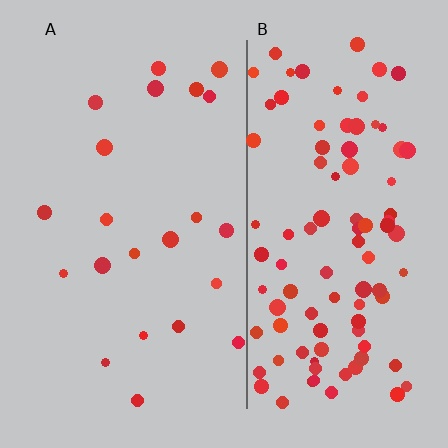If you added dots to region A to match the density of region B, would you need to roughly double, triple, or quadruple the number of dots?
Approximately quadruple.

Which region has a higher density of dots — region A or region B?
B (the right).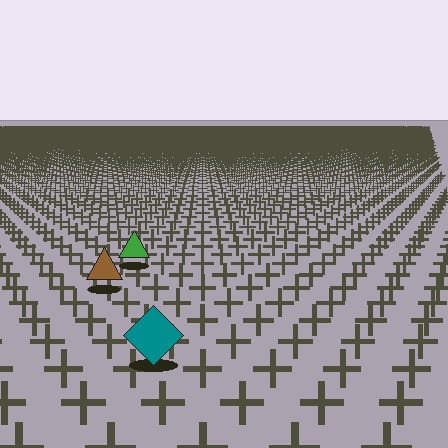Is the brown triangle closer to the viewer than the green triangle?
Yes. The brown triangle is closer — you can tell from the texture gradient: the ground texture is coarser near it.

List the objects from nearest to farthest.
From nearest to farthest: the teal diamond, the brown triangle, the green triangle.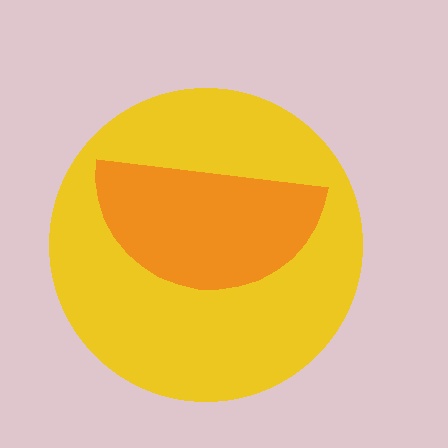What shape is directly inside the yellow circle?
The orange semicircle.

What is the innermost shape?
The orange semicircle.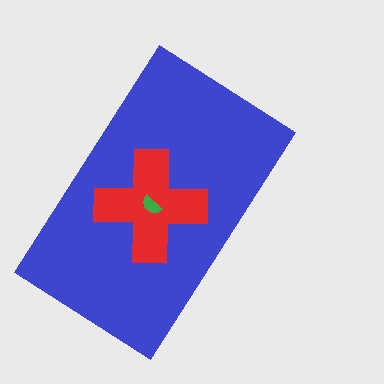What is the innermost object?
The green semicircle.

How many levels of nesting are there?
3.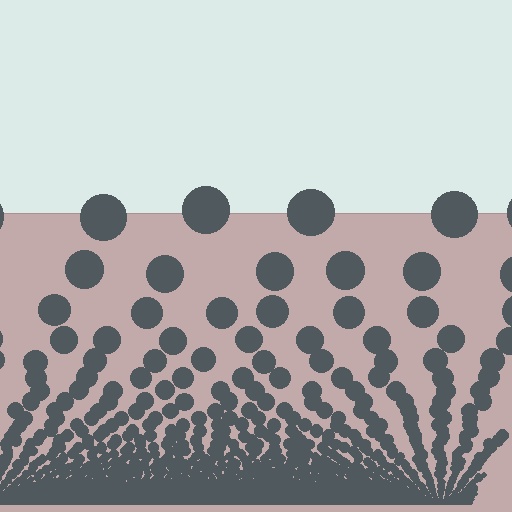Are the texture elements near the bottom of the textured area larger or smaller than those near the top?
Smaller. The gradient is inverted — elements near the bottom are smaller and denser.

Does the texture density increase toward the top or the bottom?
Density increases toward the bottom.